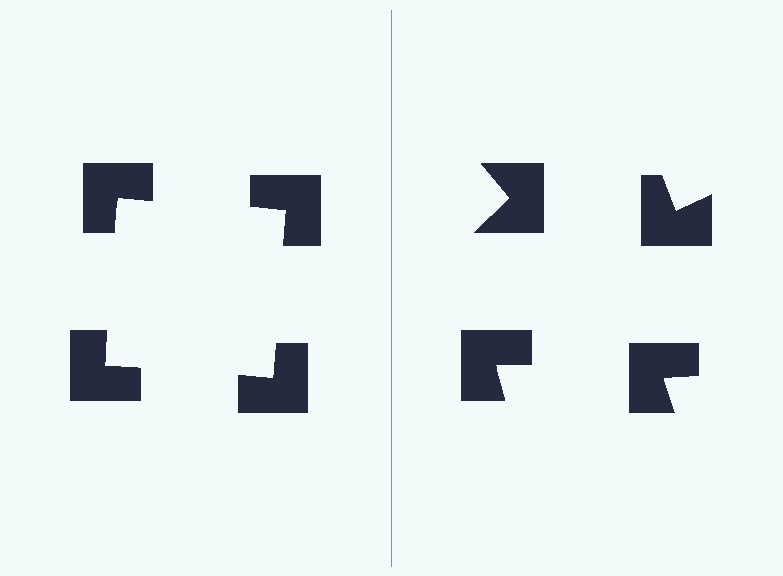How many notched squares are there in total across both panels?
8 — 4 on each side.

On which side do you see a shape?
An illusory square appears on the left side. On the right side the wedge cuts are rotated, so no coherent shape forms.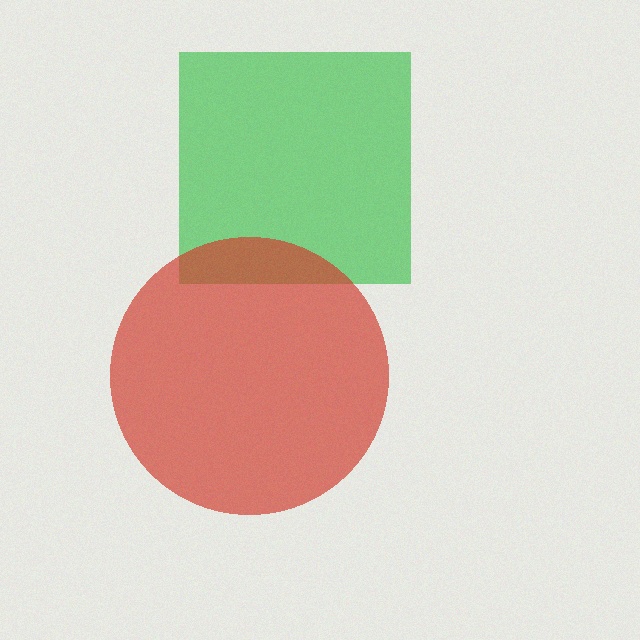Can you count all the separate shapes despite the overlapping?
Yes, there are 2 separate shapes.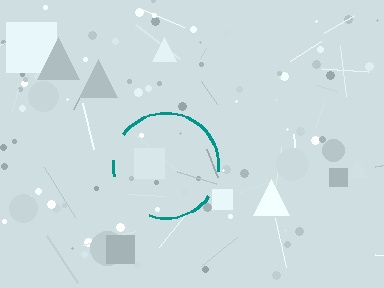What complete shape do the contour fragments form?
The contour fragments form a circle.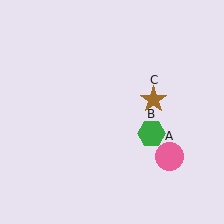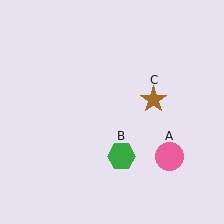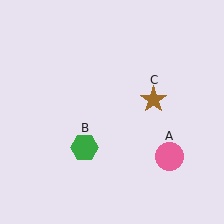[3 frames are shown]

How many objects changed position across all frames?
1 object changed position: green hexagon (object B).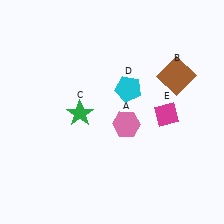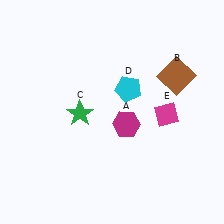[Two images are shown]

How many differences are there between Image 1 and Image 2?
There is 1 difference between the two images.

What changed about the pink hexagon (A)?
In Image 1, A is pink. In Image 2, it changed to magenta.